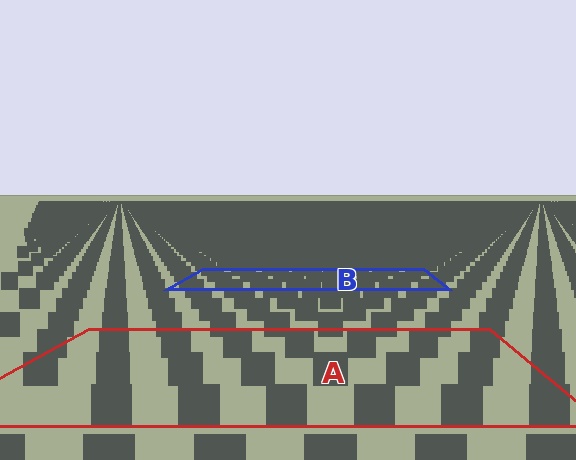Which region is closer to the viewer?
Region A is closer. The texture elements there are larger and more spread out.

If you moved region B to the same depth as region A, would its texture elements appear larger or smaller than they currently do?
They would appear larger. At a closer depth, the same texture elements are projected at a bigger on-screen size.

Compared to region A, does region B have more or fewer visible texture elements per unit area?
Region B has more texture elements per unit area — they are packed more densely because it is farther away.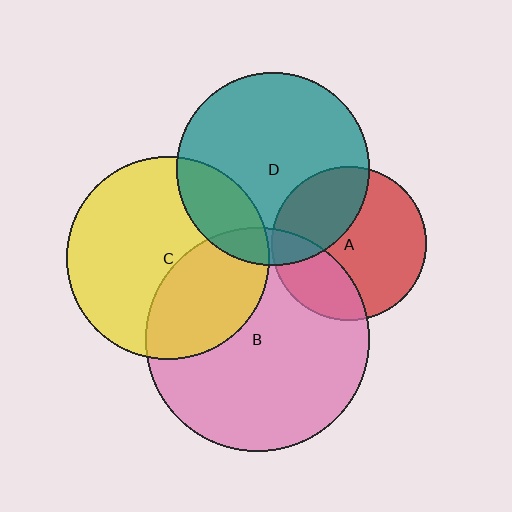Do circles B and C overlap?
Yes.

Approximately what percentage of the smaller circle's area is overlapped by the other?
Approximately 35%.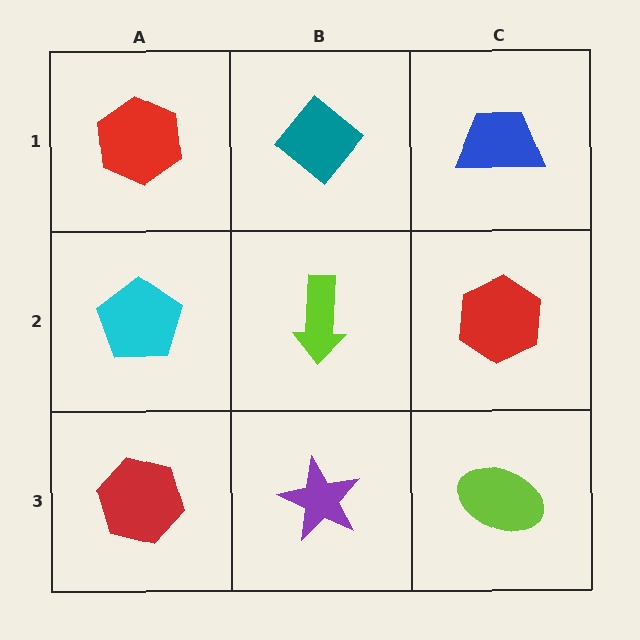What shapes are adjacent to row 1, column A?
A cyan pentagon (row 2, column A), a teal diamond (row 1, column B).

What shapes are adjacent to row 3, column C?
A red hexagon (row 2, column C), a purple star (row 3, column B).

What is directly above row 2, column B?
A teal diamond.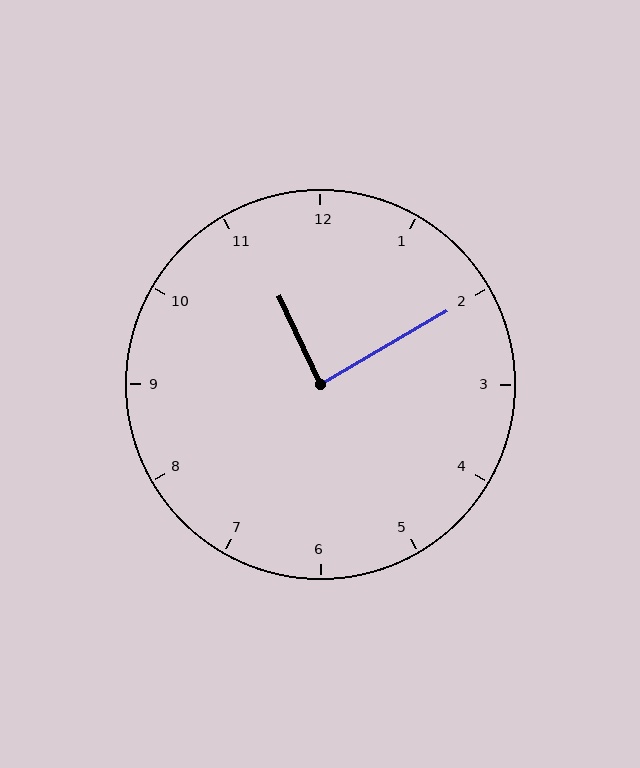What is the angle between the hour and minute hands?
Approximately 85 degrees.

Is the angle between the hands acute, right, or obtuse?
It is right.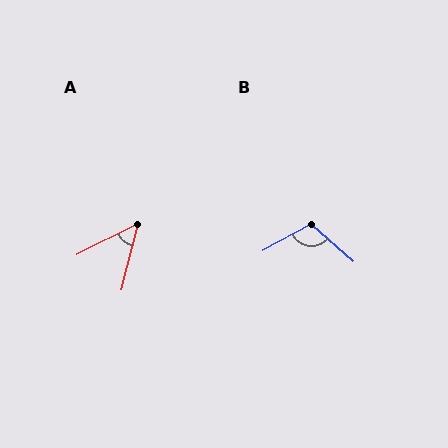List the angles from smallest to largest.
A (49°), B (110°).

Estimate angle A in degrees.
Approximately 49 degrees.